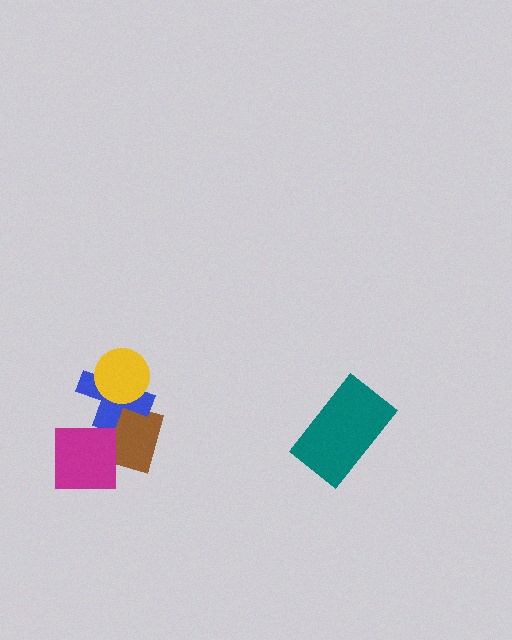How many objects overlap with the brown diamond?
3 objects overlap with the brown diamond.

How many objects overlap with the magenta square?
1 object overlaps with the magenta square.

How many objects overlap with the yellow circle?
2 objects overlap with the yellow circle.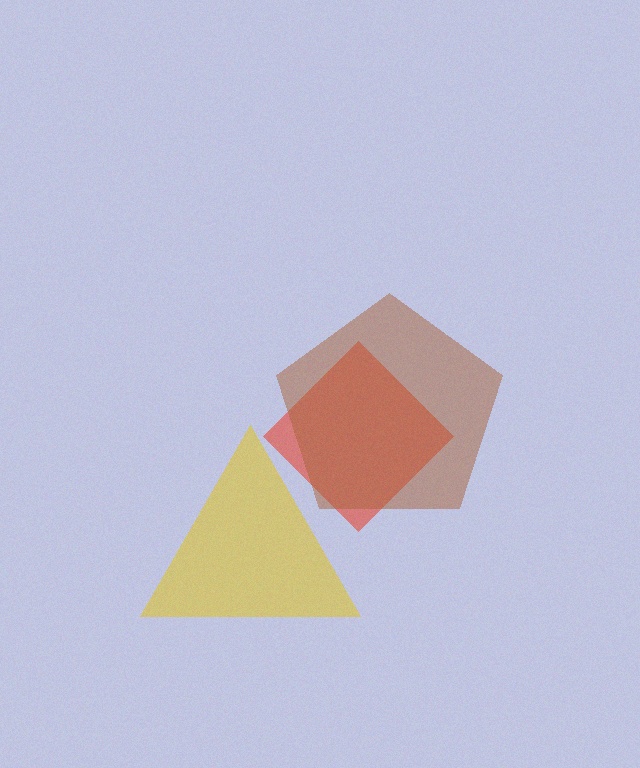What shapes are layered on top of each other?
The layered shapes are: a yellow triangle, a red diamond, a brown pentagon.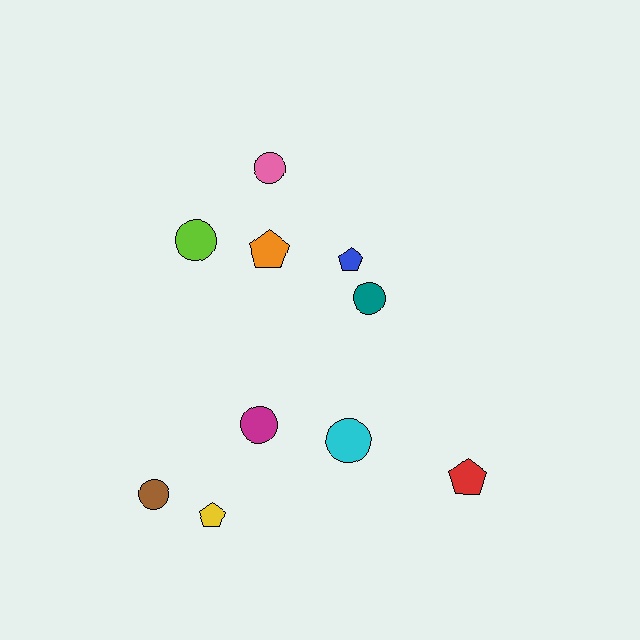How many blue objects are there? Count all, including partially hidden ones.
There is 1 blue object.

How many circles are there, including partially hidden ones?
There are 6 circles.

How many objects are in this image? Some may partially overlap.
There are 10 objects.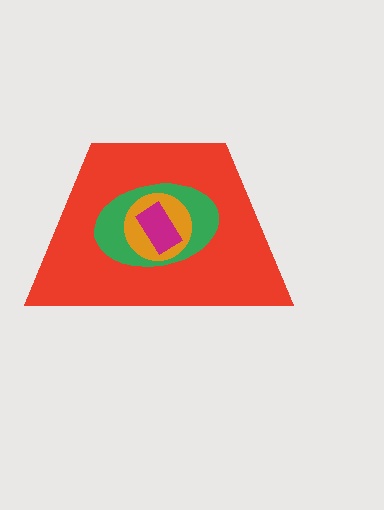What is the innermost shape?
The magenta rectangle.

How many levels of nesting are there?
4.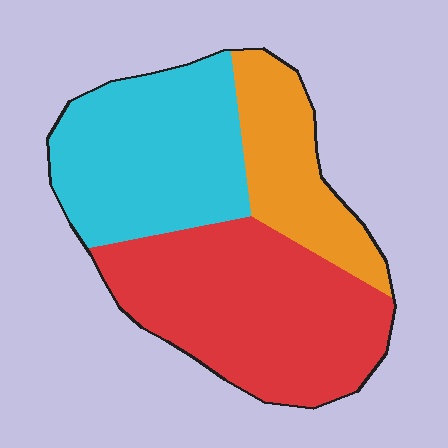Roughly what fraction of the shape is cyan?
Cyan covers 35% of the shape.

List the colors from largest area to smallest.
From largest to smallest: red, cyan, orange.